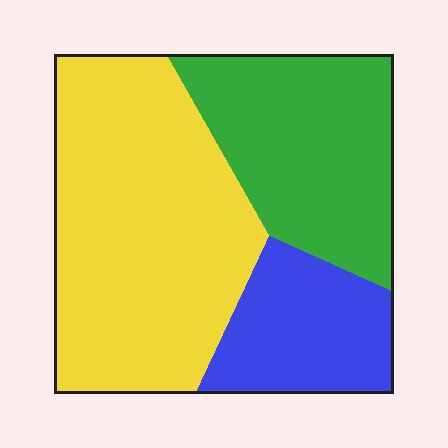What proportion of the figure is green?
Green covers roughly 30% of the figure.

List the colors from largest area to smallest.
From largest to smallest: yellow, green, blue.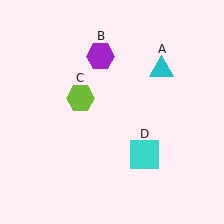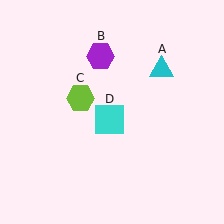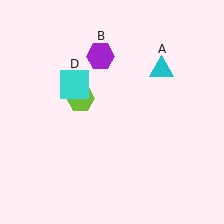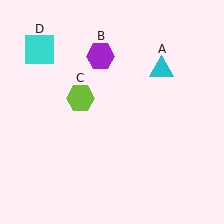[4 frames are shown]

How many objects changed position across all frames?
1 object changed position: cyan square (object D).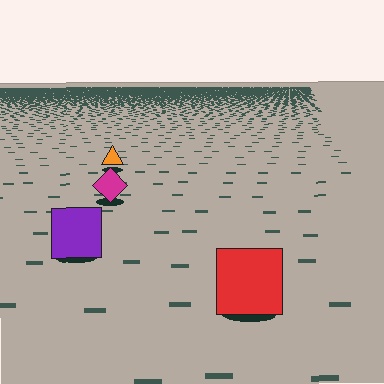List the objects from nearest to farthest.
From nearest to farthest: the red square, the purple square, the magenta diamond, the orange triangle.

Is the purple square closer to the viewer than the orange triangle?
Yes. The purple square is closer — you can tell from the texture gradient: the ground texture is coarser near it.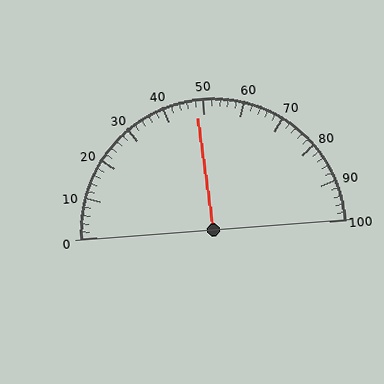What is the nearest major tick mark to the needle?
The nearest major tick mark is 50.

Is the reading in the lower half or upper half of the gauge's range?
The reading is in the lower half of the range (0 to 100).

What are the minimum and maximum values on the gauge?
The gauge ranges from 0 to 100.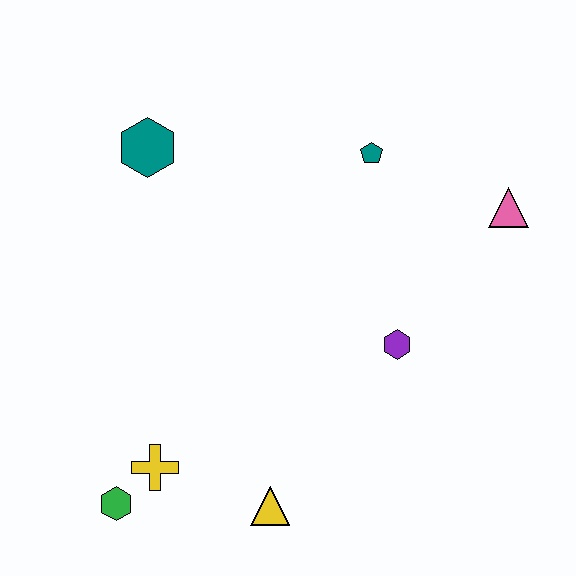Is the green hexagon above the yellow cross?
No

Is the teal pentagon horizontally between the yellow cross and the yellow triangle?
No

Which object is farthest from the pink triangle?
The green hexagon is farthest from the pink triangle.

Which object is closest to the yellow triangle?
The yellow cross is closest to the yellow triangle.